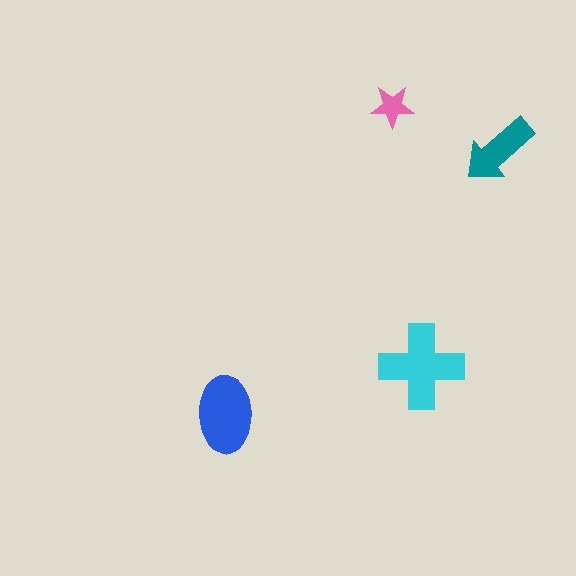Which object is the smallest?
The pink star.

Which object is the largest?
The cyan cross.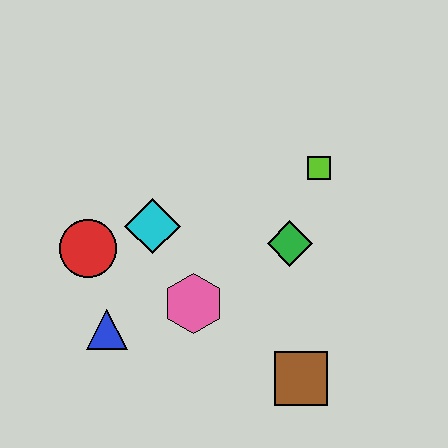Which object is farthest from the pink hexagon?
The lime square is farthest from the pink hexagon.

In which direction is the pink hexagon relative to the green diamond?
The pink hexagon is to the left of the green diamond.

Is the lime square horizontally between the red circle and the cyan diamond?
No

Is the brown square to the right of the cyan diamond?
Yes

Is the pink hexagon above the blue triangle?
Yes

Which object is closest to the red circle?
The cyan diamond is closest to the red circle.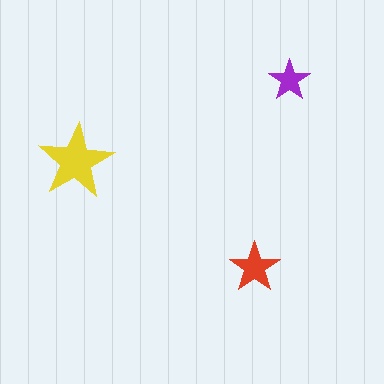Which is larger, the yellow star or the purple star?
The yellow one.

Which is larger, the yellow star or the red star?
The yellow one.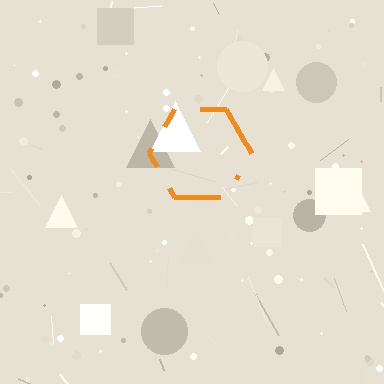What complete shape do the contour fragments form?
The contour fragments form a hexagon.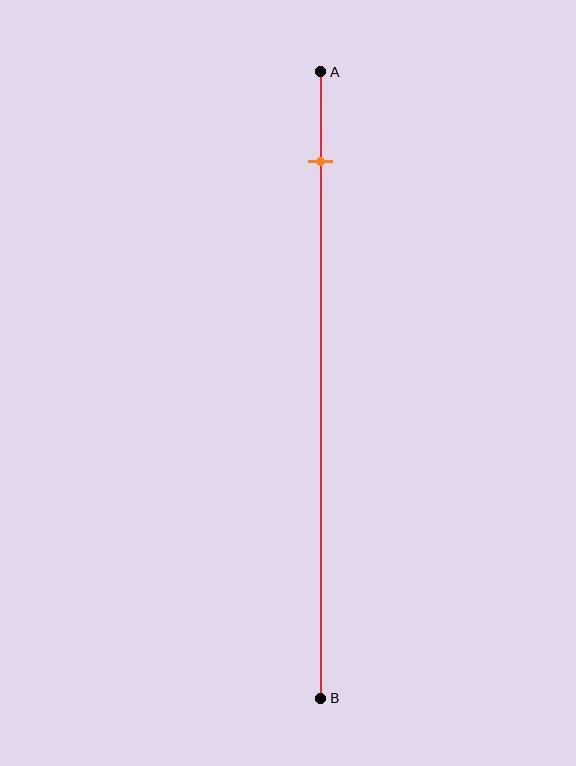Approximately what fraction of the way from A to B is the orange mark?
The orange mark is approximately 15% of the way from A to B.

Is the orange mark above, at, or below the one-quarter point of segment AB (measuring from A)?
The orange mark is above the one-quarter point of segment AB.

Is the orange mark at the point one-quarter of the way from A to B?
No, the mark is at about 15% from A, not at the 25% one-quarter point.